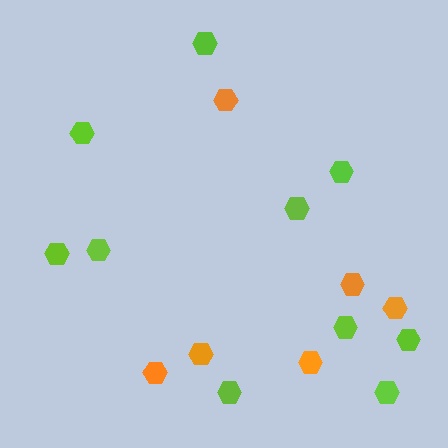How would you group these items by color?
There are 2 groups: one group of lime hexagons (10) and one group of orange hexagons (6).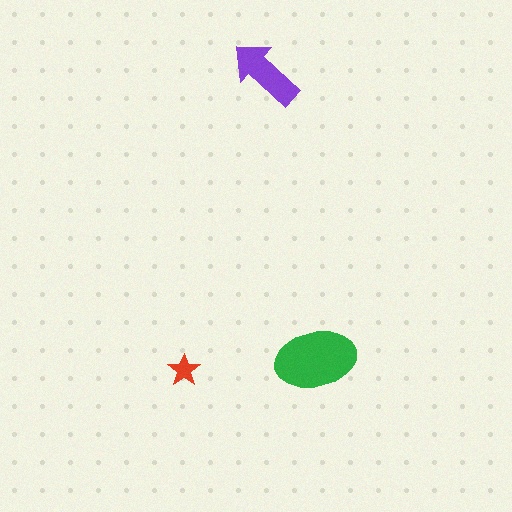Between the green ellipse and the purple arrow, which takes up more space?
The green ellipse.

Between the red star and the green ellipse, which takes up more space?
The green ellipse.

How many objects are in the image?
There are 3 objects in the image.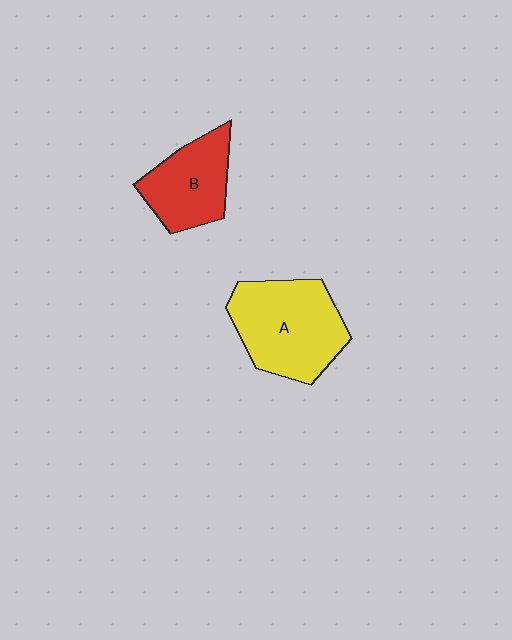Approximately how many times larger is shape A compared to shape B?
Approximately 1.4 times.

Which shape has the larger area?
Shape A (yellow).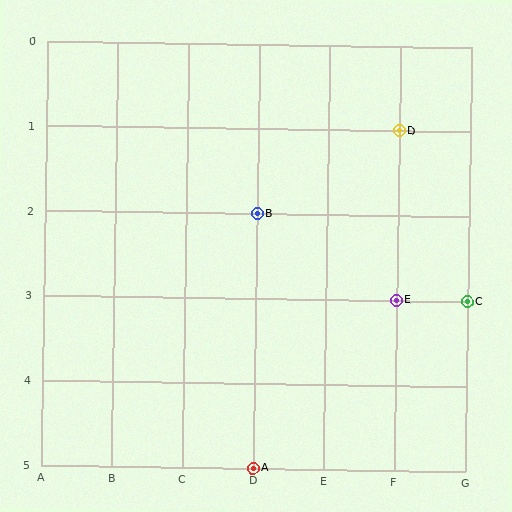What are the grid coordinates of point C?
Point C is at grid coordinates (G, 3).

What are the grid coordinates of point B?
Point B is at grid coordinates (D, 2).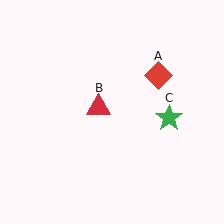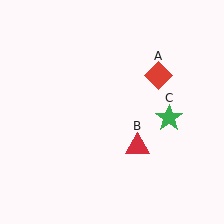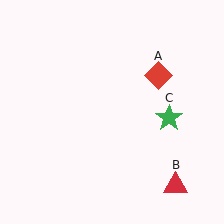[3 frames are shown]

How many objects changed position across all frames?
1 object changed position: red triangle (object B).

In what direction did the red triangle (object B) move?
The red triangle (object B) moved down and to the right.